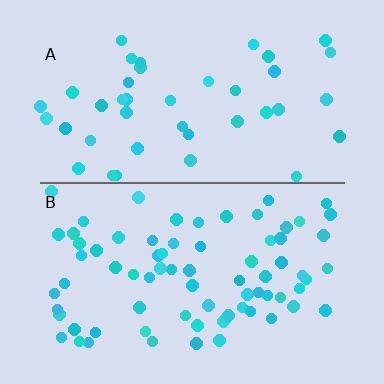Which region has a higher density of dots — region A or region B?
B (the bottom).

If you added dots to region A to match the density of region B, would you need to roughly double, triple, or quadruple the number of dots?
Approximately double.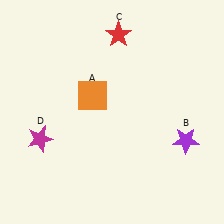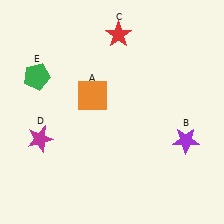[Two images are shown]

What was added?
A green pentagon (E) was added in Image 2.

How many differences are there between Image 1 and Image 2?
There is 1 difference between the two images.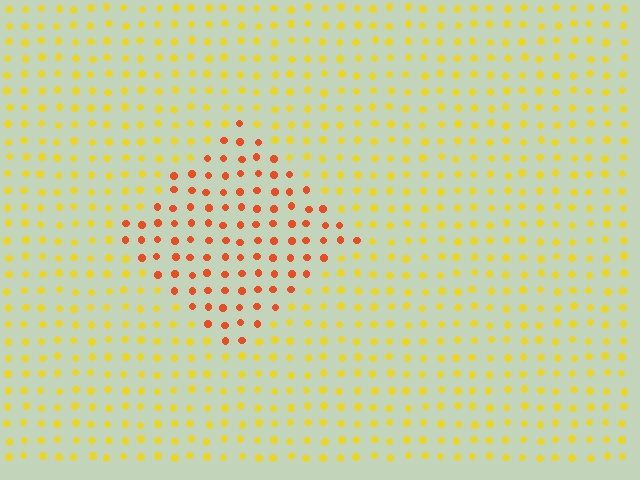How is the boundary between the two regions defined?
The boundary is defined purely by a slight shift in hue (about 41 degrees). Spacing, size, and orientation are identical on both sides.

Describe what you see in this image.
The image is filled with small yellow elements in a uniform arrangement. A diamond-shaped region is visible where the elements are tinted to a slightly different hue, forming a subtle color boundary.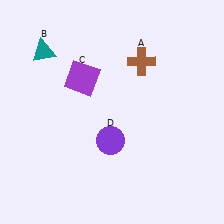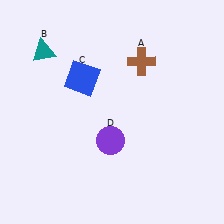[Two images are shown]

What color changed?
The square (C) changed from purple in Image 1 to blue in Image 2.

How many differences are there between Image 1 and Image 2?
There is 1 difference between the two images.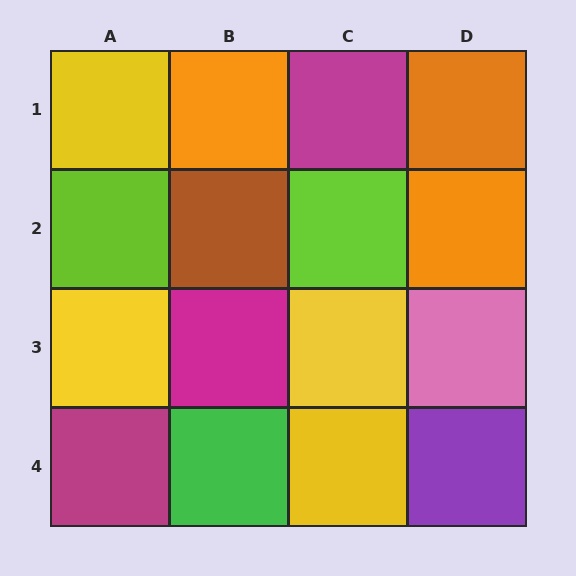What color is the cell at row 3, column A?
Yellow.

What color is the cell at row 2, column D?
Orange.